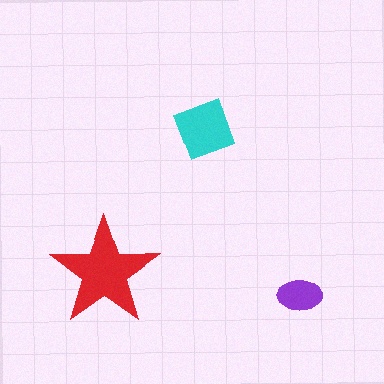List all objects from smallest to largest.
The purple ellipse, the cyan square, the red star.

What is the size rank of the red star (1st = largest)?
1st.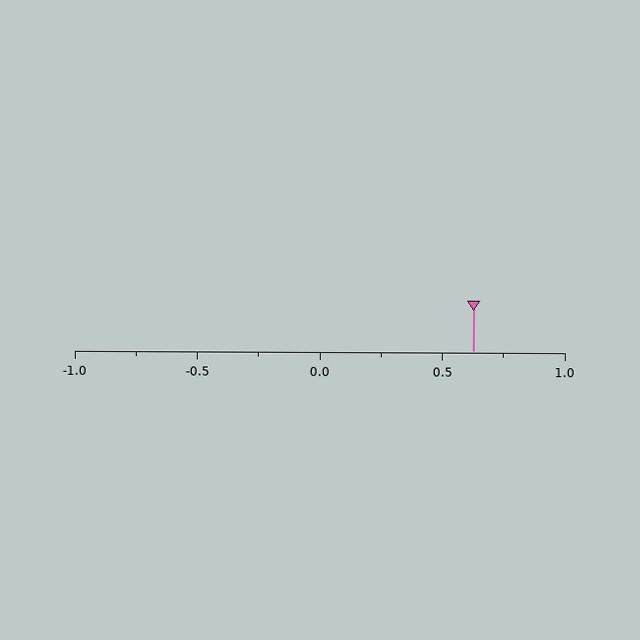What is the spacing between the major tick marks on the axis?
The major ticks are spaced 0.5 apart.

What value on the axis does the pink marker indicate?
The marker indicates approximately 0.62.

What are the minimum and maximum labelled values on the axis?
The axis runs from -1.0 to 1.0.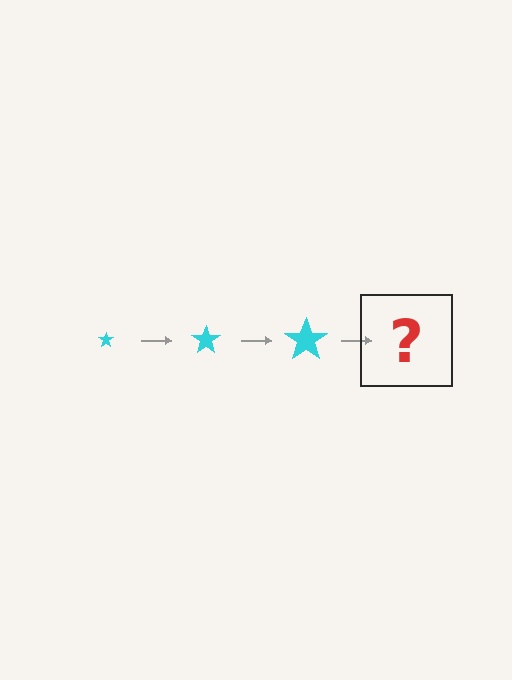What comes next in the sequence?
The next element should be a cyan star, larger than the previous one.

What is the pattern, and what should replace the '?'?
The pattern is that the star gets progressively larger each step. The '?' should be a cyan star, larger than the previous one.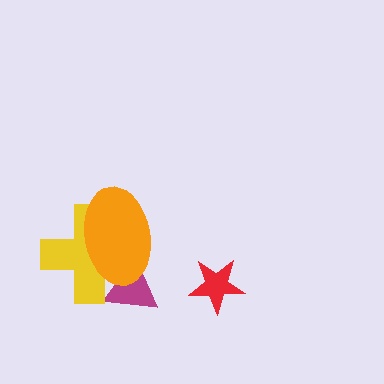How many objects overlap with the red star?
0 objects overlap with the red star.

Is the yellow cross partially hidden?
Yes, it is partially covered by another shape.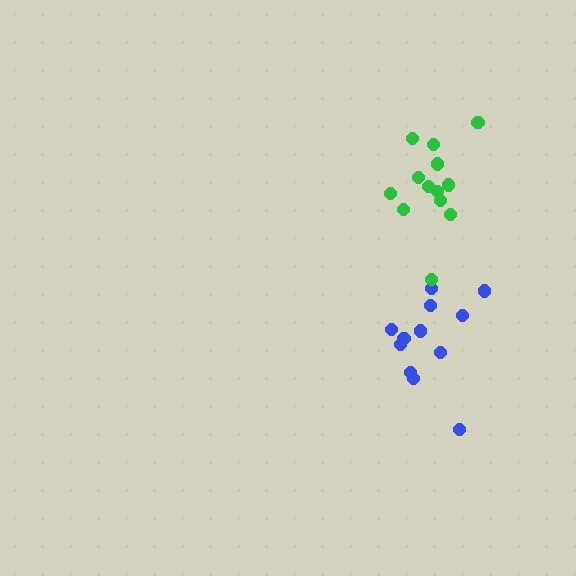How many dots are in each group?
Group 1: 12 dots, Group 2: 13 dots (25 total).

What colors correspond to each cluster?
The clusters are colored: blue, green.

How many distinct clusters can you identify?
There are 2 distinct clusters.